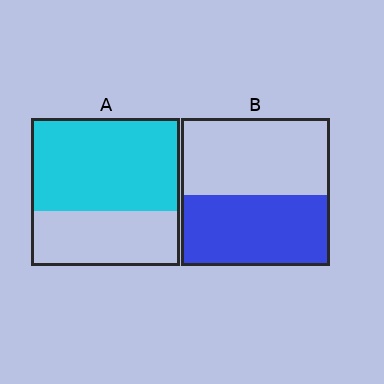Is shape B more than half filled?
Roughly half.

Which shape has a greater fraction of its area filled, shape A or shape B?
Shape A.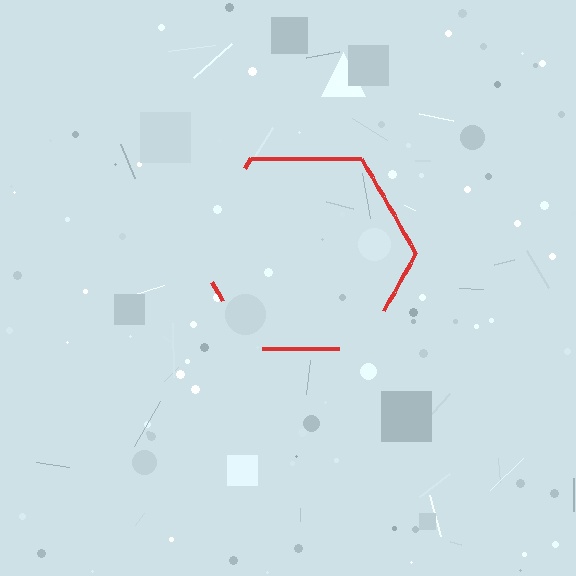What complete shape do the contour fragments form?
The contour fragments form a hexagon.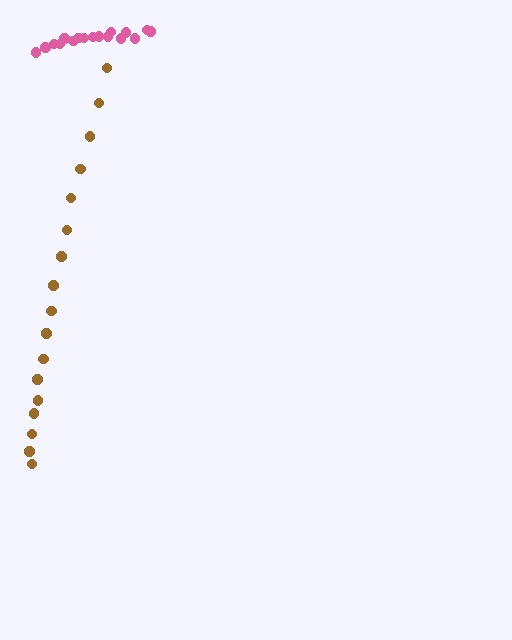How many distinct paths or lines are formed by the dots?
There are 2 distinct paths.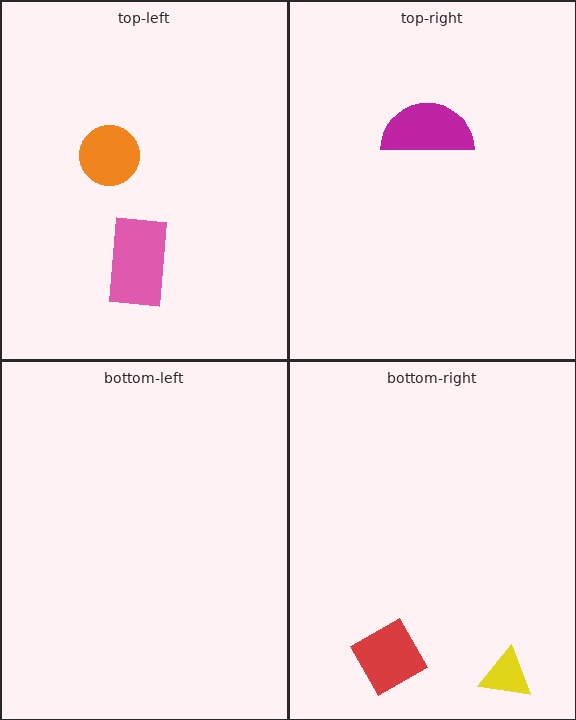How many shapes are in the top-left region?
2.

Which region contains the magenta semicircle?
The top-right region.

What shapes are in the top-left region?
The orange circle, the pink rectangle.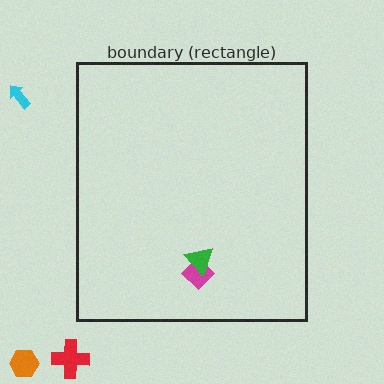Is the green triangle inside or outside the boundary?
Inside.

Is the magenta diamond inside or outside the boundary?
Inside.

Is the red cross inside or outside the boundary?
Outside.